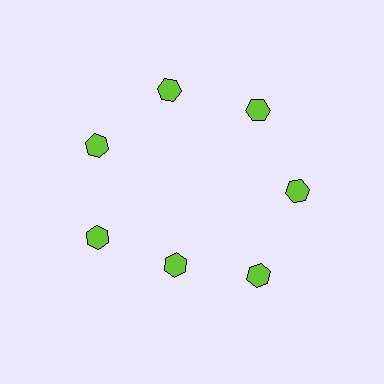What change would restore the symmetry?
The symmetry would be restored by moving it outward, back onto the ring so that all 7 hexagons sit at equal angles and equal distance from the center.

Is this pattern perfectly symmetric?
No. The 7 lime hexagons are arranged in a ring, but one element near the 6 o'clock position is pulled inward toward the center, breaking the 7-fold rotational symmetry.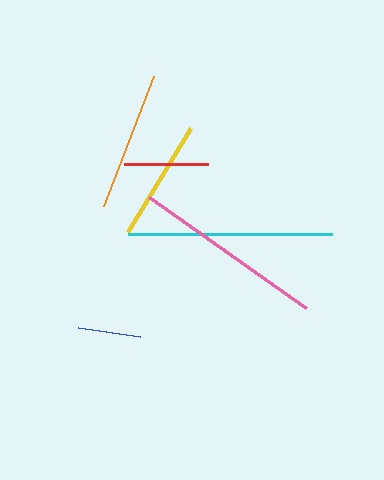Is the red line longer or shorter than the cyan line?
The cyan line is longer than the red line.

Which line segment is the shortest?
The blue line is the shortest at approximately 63 pixels.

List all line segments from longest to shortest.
From longest to shortest: cyan, pink, orange, yellow, red, blue.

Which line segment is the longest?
The cyan line is the longest at approximately 204 pixels.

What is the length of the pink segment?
The pink segment is approximately 192 pixels long.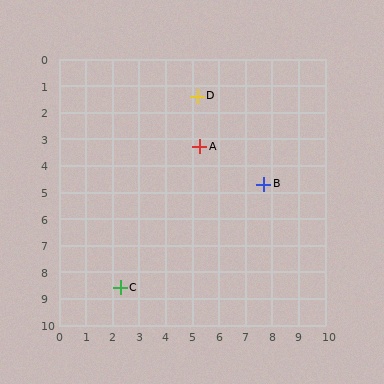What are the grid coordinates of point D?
Point D is at approximately (5.2, 1.4).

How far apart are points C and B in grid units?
Points C and B are about 6.7 grid units apart.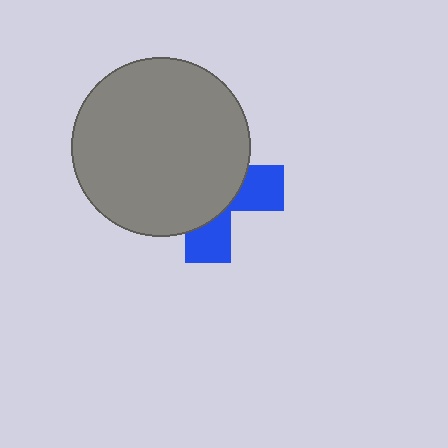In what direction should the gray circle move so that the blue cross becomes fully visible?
The gray circle should move toward the upper-left. That is the shortest direction to clear the overlap and leave the blue cross fully visible.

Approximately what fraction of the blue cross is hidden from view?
Roughly 67% of the blue cross is hidden behind the gray circle.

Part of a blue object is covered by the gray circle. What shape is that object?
It is a cross.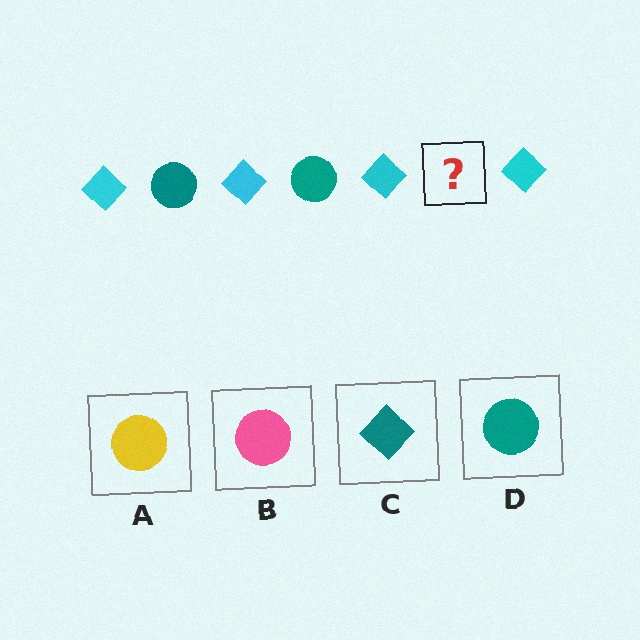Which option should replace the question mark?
Option D.